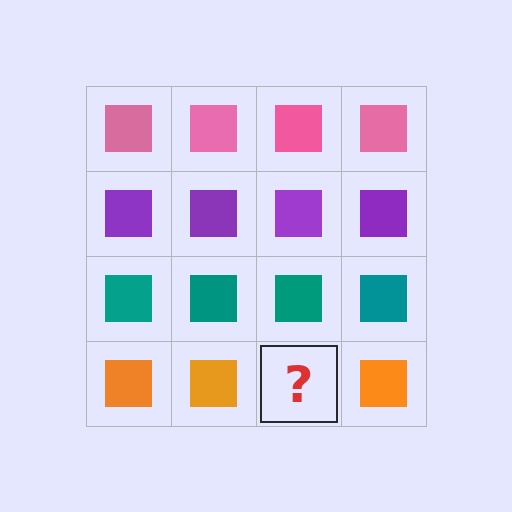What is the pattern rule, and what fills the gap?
The rule is that each row has a consistent color. The gap should be filled with an orange square.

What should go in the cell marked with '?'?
The missing cell should contain an orange square.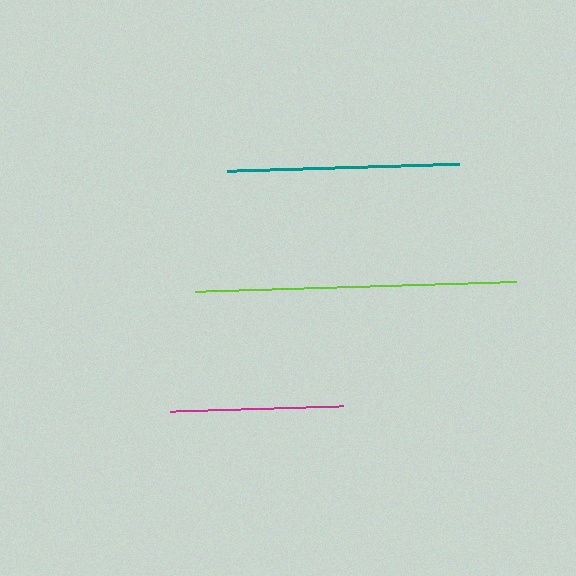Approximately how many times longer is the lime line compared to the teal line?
The lime line is approximately 1.4 times the length of the teal line.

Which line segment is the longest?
The lime line is the longest at approximately 321 pixels.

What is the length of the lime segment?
The lime segment is approximately 321 pixels long.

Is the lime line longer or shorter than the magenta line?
The lime line is longer than the magenta line.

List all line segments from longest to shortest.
From longest to shortest: lime, teal, magenta.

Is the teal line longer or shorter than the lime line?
The lime line is longer than the teal line.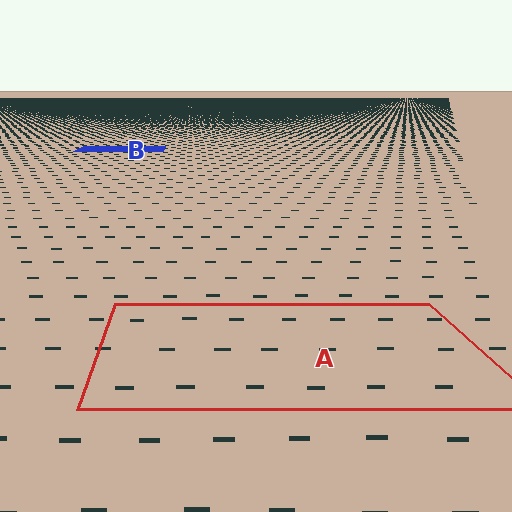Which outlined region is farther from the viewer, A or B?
Region B is farther from the viewer — the texture elements inside it appear smaller and more densely packed.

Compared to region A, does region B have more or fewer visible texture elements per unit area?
Region B has more texture elements per unit area — they are packed more densely because it is farther away.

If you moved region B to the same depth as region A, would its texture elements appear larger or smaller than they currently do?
They would appear larger. At a closer depth, the same texture elements are projected at a bigger on-screen size.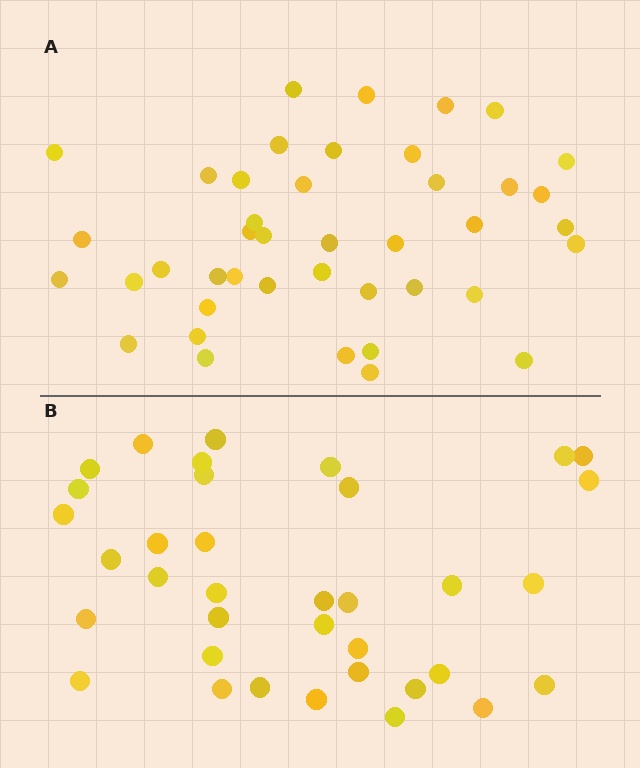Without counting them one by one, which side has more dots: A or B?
Region A (the top region) has more dots.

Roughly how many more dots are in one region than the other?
Region A has about 6 more dots than region B.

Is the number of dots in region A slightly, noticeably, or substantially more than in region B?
Region A has only slightly more — the two regions are fairly close. The ratio is roughly 1.2 to 1.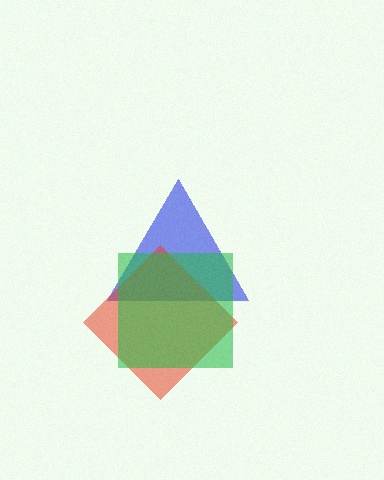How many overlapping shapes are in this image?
There are 3 overlapping shapes in the image.